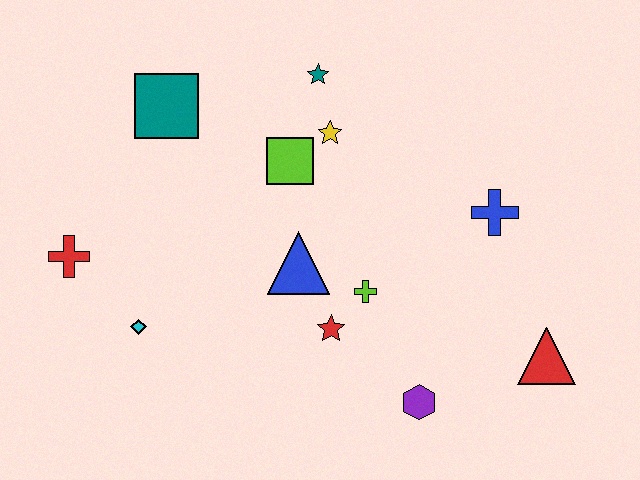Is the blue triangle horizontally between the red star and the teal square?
Yes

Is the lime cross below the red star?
No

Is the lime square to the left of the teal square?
No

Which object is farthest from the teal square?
The red triangle is farthest from the teal square.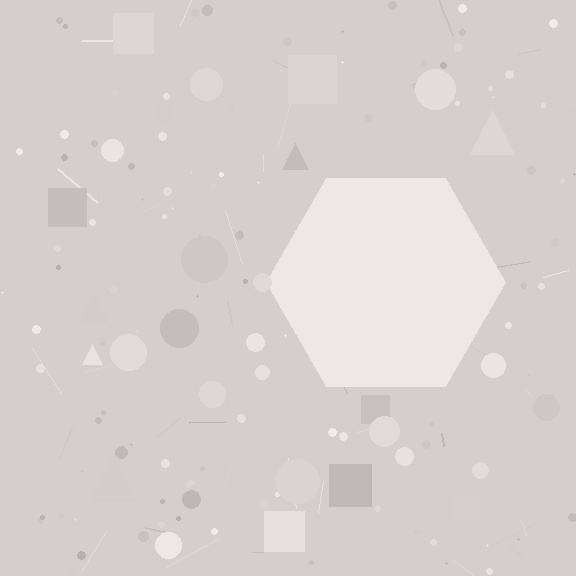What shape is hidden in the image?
A hexagon is hidden in the image.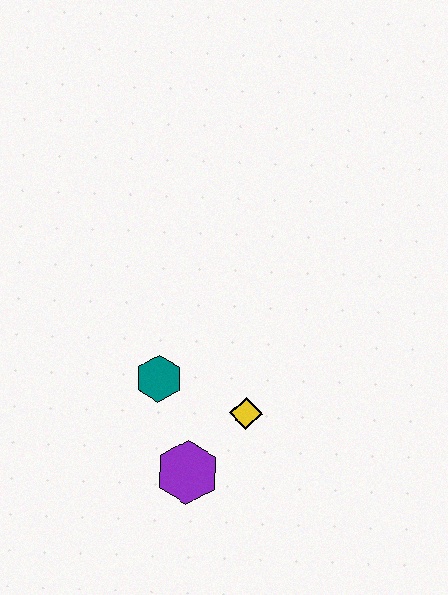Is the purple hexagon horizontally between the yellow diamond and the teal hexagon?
Yes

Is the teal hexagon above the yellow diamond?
Yes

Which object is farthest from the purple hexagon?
The teal hexagon is farthest from the purple hexagon.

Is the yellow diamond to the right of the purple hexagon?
Yes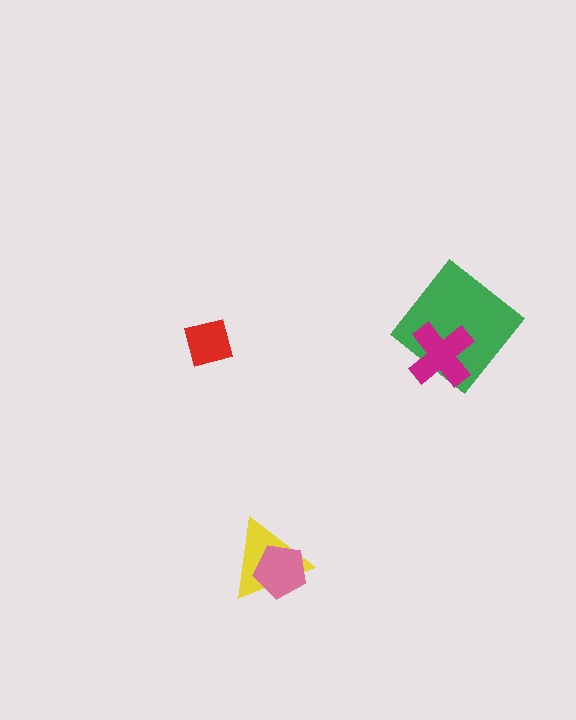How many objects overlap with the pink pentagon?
1 object overlaps with the pink pentagon.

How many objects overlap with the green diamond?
1 object overlaps with the green diamond.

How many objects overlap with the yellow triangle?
1 object overlaps with the yellow triangle.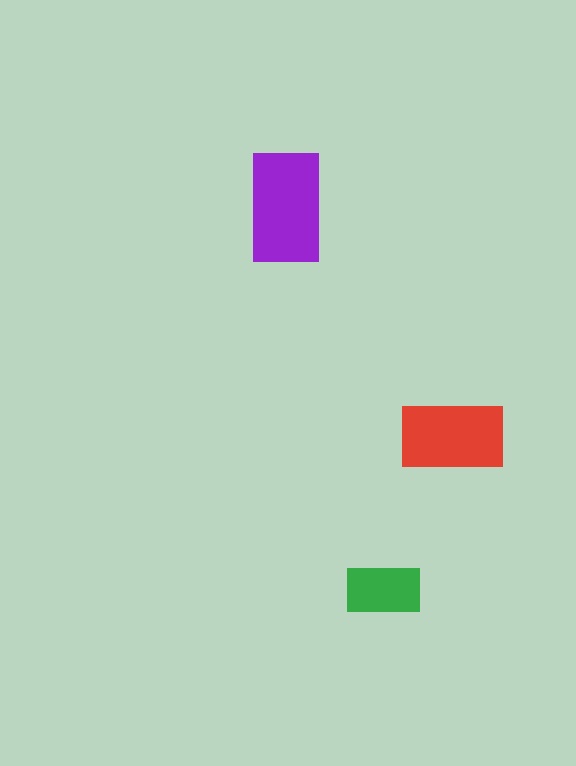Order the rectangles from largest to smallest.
the purple one, the red one, the green one.